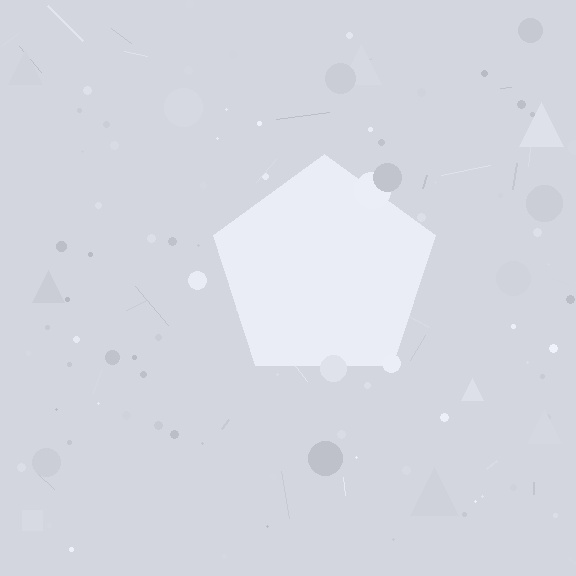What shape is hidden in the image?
A pentagon is hidden in the image.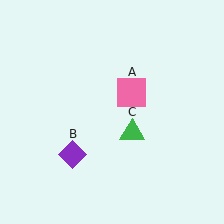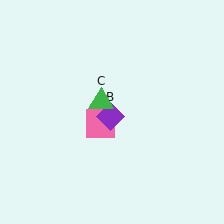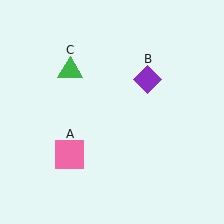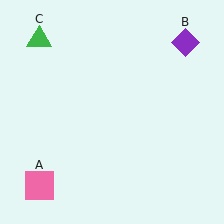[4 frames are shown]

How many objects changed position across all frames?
3 objects changed position: pink square (object A), purple diamond (object B), green triangle (object C).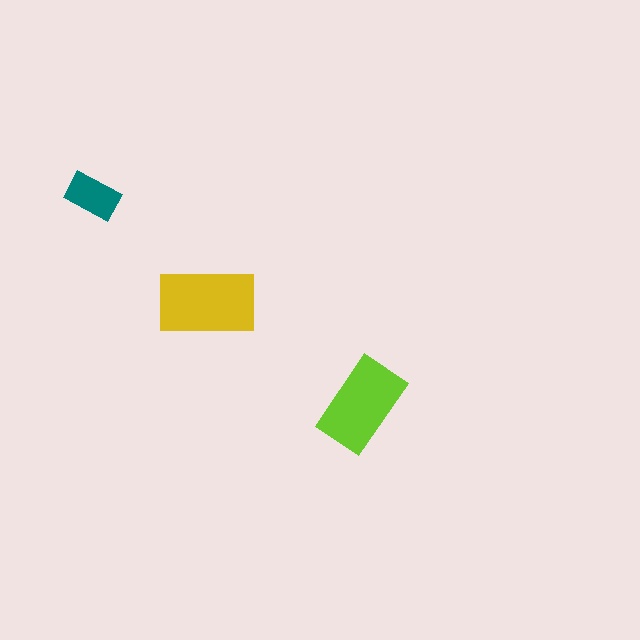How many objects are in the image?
There are 3 objects in the image.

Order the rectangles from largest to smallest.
the yellow one, the lime one, the teal one.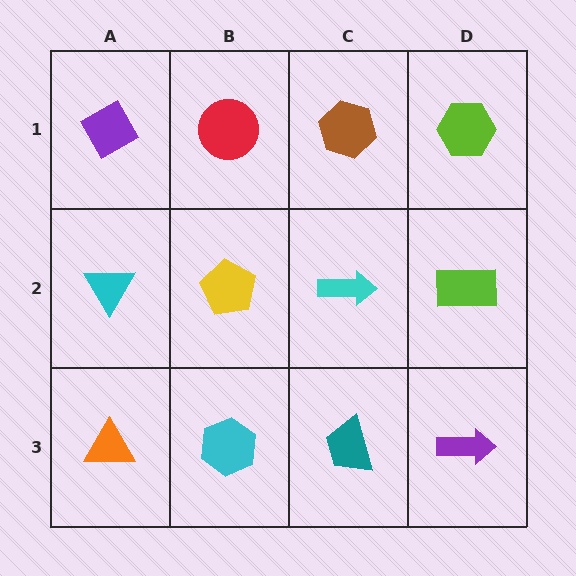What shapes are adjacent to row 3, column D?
A lime rectangle (row 2, column D), a teal trapezoid (row 3, column C).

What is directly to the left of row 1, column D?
A brown hexagon.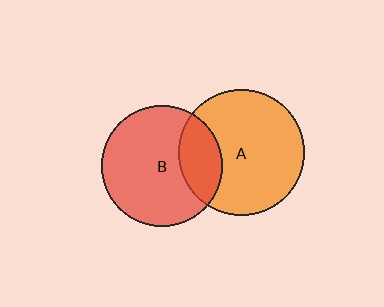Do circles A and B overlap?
Yes.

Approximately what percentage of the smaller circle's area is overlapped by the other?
Approximately 25%.